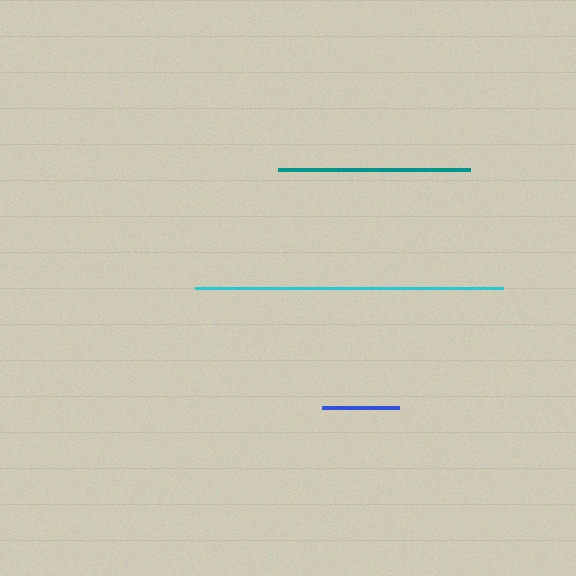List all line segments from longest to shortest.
From longest to shortest: cyan, teal, blue.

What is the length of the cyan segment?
The cyan segment is approximately 308 pixels long.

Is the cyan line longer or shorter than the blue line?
The cyan line is longer than the blue line.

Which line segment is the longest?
The cyan line is the longest at approximately 308 pixels.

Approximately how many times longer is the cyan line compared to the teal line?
The cyan line is approximately 1.6 times the length of the teal line.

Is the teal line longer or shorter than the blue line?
The teal line is longer than the blue line.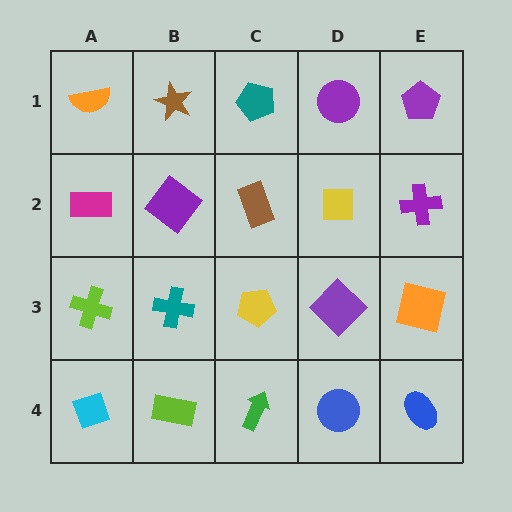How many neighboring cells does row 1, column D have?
3.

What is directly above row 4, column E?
An orange square.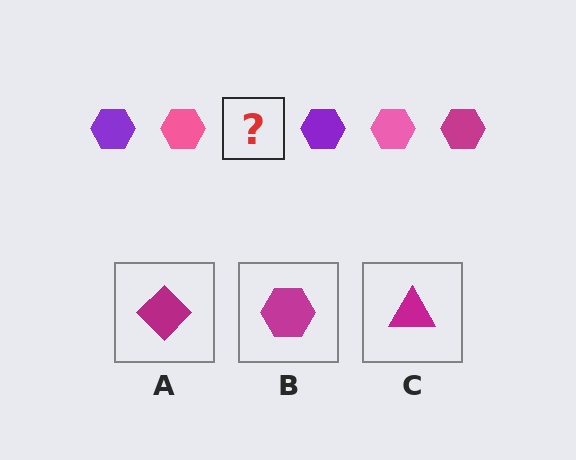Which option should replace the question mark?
Option B.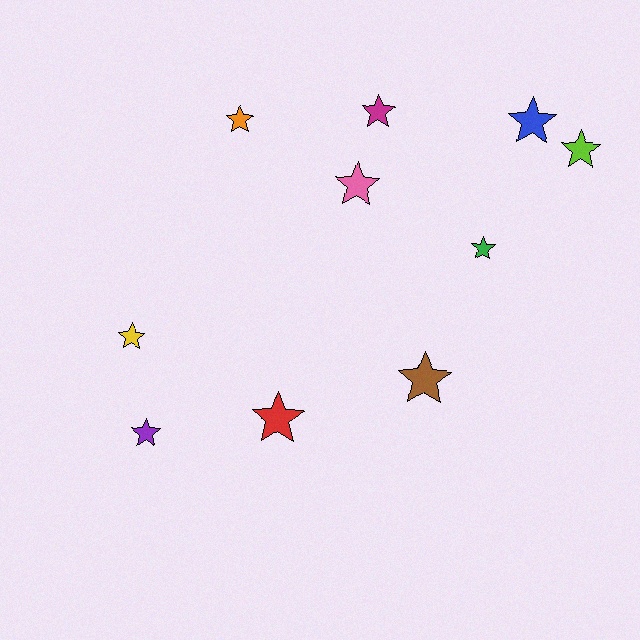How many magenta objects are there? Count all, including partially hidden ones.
There is 1 magenta object.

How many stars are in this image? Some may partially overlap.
There are 10 stars.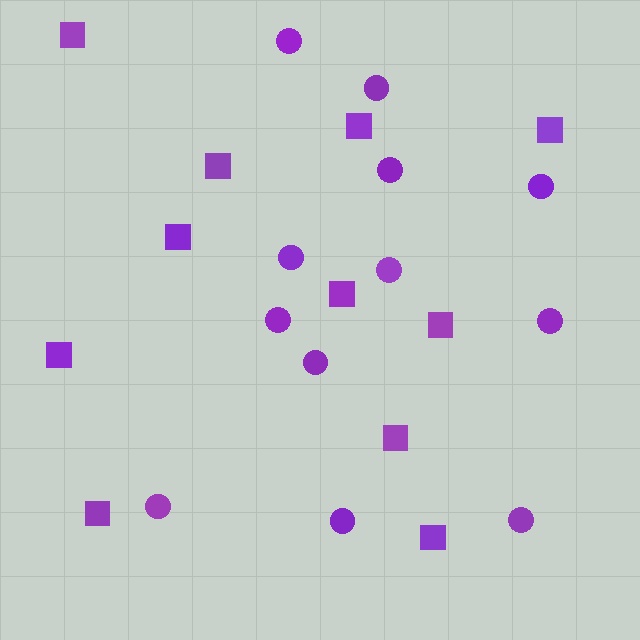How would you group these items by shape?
There are 2 groups: one group of squares (11) and one group of circles (12).